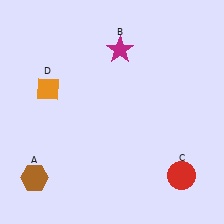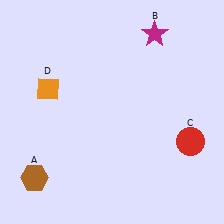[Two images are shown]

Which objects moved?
The objects that moved are: the magenta star (B), the red circle (C).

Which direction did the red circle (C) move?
The red circle (C) moved up.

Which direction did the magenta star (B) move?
The magenta star (B) moved right.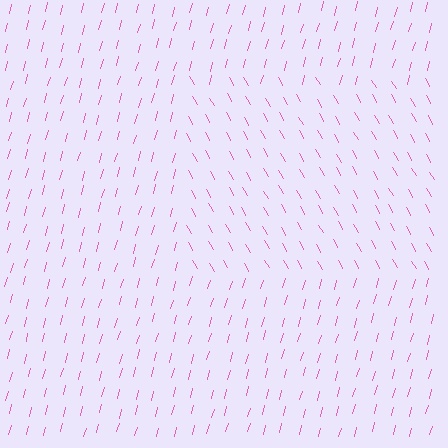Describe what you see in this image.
The image is filled with small pink line segments. A rectangle region in the image has lines oriented differently from the surrounding lines, creating a visible texture boundary.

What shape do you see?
I see a rectangle.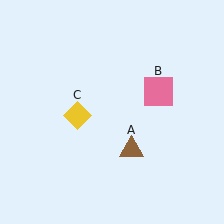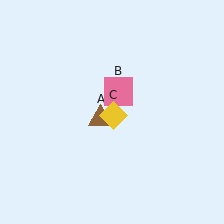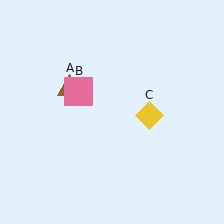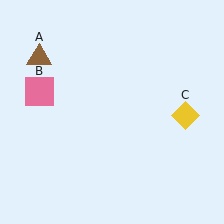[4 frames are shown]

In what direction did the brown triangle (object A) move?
The brown triangle (object A) moved up and to the left.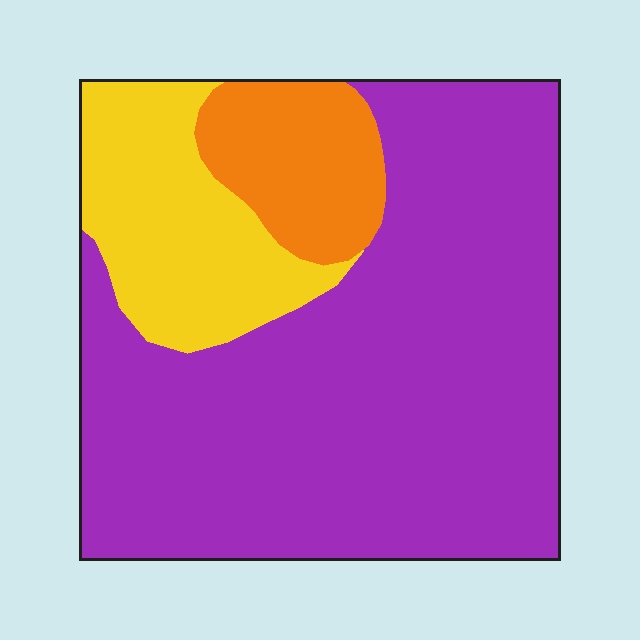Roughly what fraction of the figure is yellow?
Yellow takes up about one sixth (1/6) of the figure.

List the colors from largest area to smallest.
From largest to smallest: purple, yellow, orange.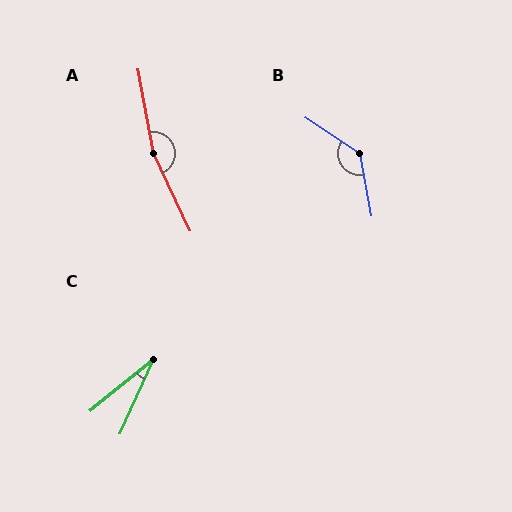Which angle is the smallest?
C, at approximately 26 degrees.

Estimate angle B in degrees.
Approximately 134 degrees.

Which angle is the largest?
A, at approximately 165 degrees.